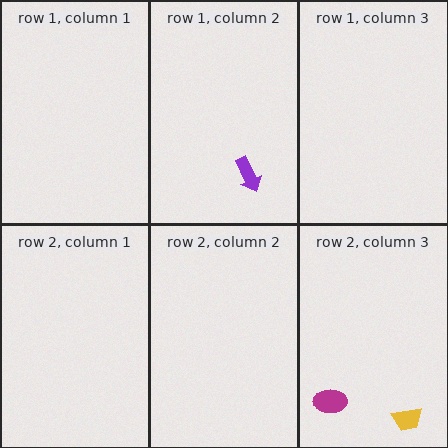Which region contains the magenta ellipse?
The row 2, column 3 region.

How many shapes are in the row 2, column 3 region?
2.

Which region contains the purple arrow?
The row 1, column 2 region.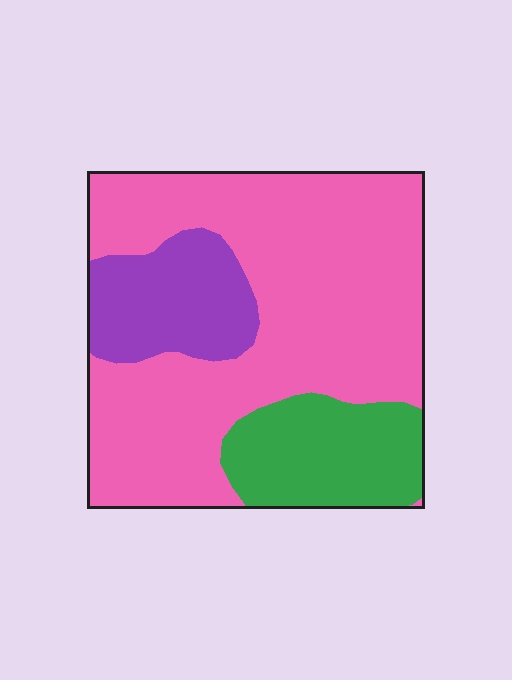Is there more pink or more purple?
Pink.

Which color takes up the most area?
Pink, at roughly 65%.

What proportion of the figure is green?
Green covers about 20% of the figure.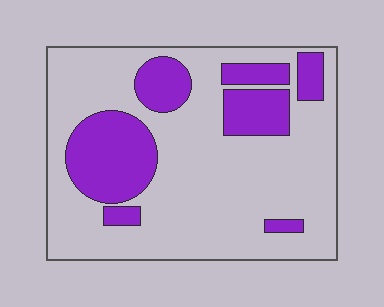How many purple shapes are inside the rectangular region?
7.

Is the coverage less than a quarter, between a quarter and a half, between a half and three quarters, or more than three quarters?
Between a quarter and a half.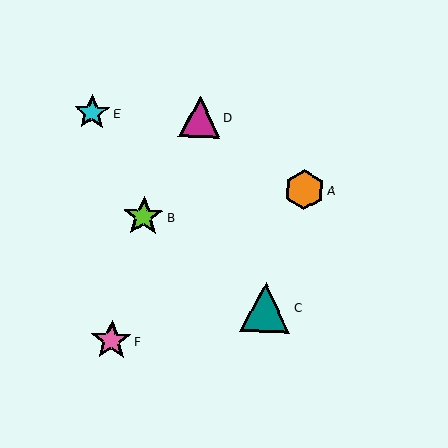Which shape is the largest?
The teal triangle (labeled C) is the largest.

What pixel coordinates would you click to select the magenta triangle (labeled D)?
Click at (200, 117) to select the magenta triangle D.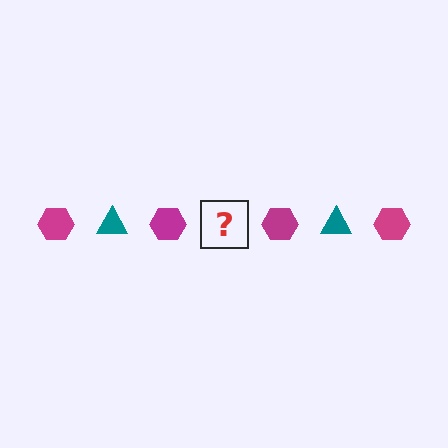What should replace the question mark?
The question mark should be replaced with a teal triangle.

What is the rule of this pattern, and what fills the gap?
The rule is that the pattern alternates between magenta hexagon and teal triangle. The gap should be filled with a teal triangle.